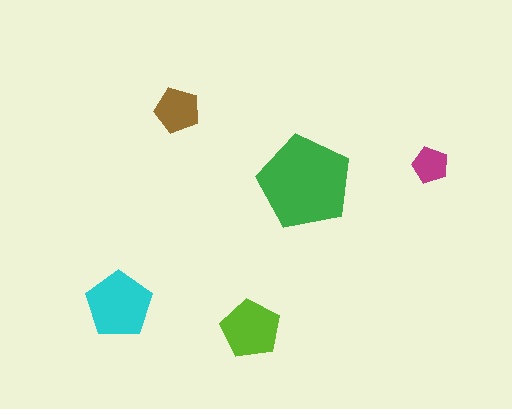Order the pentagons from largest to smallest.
the green one, the cyan one, the lime one, the brown one, the magenta one.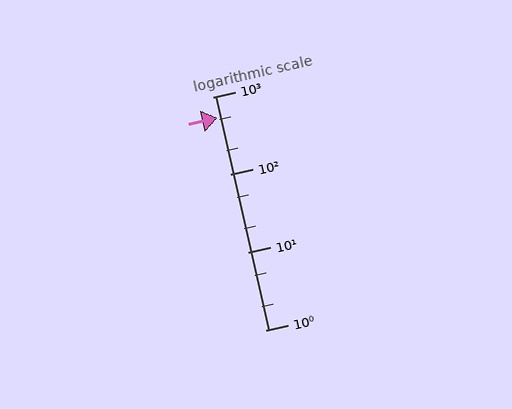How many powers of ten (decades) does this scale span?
The scale spans 3 decades, from 1 to 1000.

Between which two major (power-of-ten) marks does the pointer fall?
The pointer is between 100 and 1000.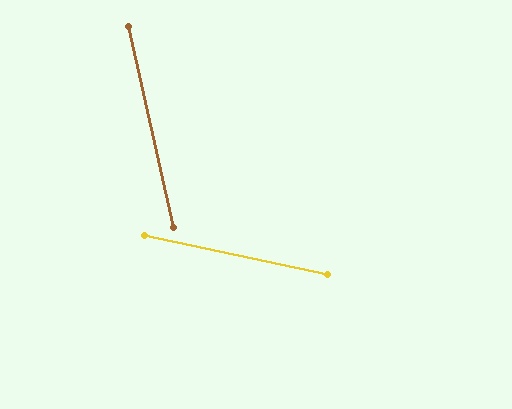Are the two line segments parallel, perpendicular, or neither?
Neither parallel nor perpendicular — they differ by about 65°.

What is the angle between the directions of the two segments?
Approximately 65 degrees.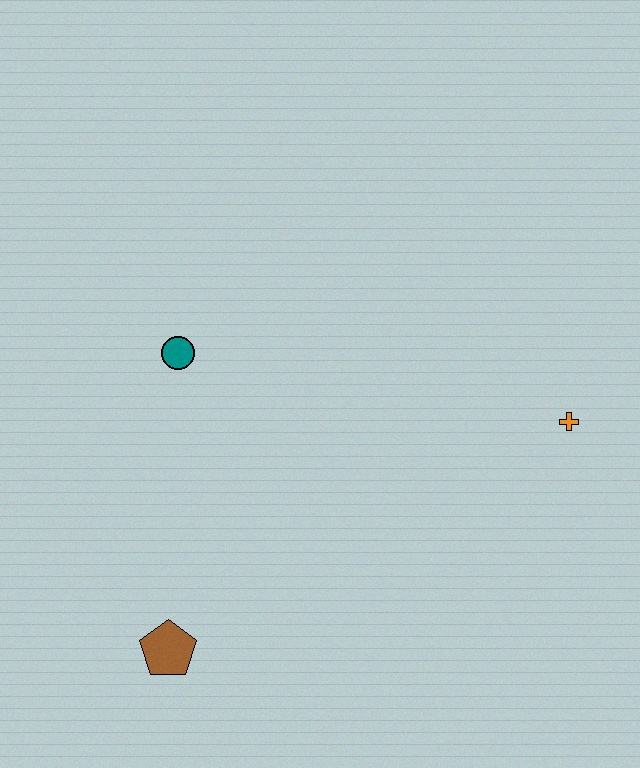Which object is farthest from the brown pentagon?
The orange cross is farthest from the brown pentagon.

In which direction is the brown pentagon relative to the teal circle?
The brown pentagon is below the teal circle.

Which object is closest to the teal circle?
The brown pentagon is closest to the teal circle.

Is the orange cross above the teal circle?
No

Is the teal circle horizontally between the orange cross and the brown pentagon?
Yes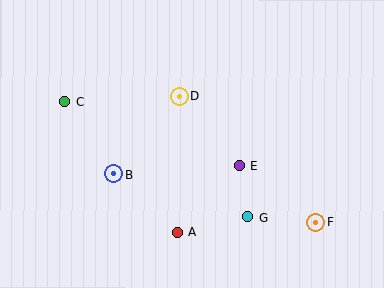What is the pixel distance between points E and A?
The distance between E and A is 91 pixels.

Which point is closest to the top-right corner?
Point E is closest to the top-right corner.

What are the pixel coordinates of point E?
Point E is at (239, 166).